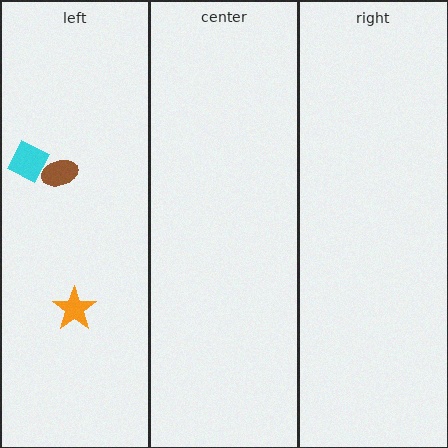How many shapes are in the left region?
3.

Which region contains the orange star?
The left region.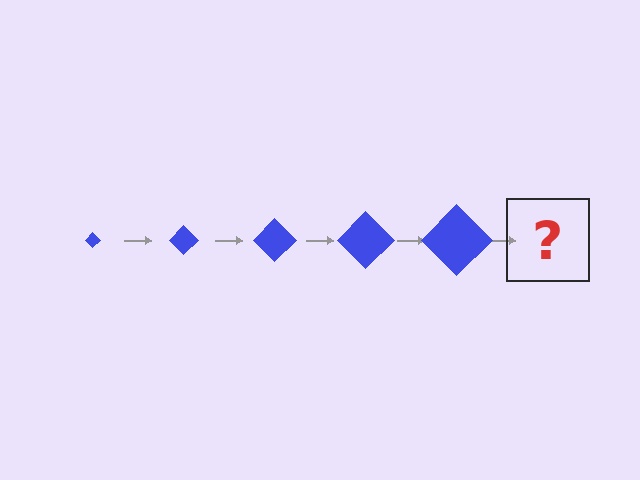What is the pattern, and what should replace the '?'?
The pattern is that the diamond gets progressively larger each step. The '?' should be a blue diamond, larger than the previous one.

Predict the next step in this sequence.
The next step is a blue diamond, larger than the previous one.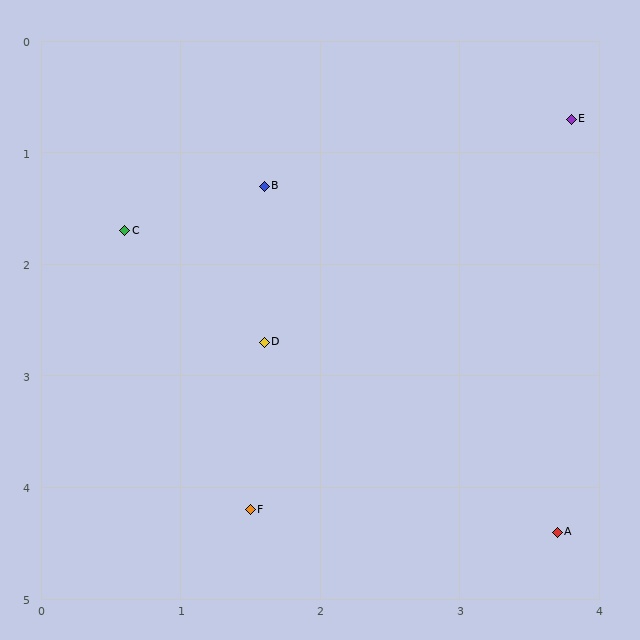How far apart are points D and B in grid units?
Points D and B are about 1.4 grid units apart.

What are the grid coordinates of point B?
Point B is at approximately (1.6, 1.3).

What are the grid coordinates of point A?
Point A is at approximately (3.7, 4.4).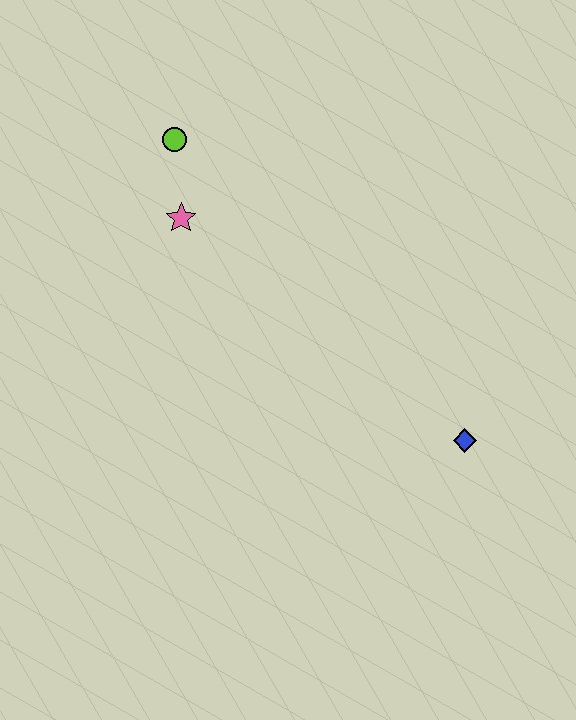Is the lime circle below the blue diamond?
No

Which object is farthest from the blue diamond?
The lime circle is farthest from the blue diamond.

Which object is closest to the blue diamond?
The pink star is closest to the blue diamond.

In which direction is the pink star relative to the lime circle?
The pink star is below the lime circle.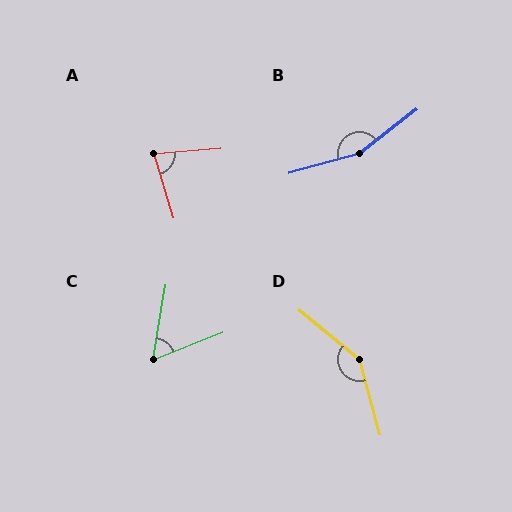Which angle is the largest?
B, at approximately 158 degrees.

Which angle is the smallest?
C, at approximately 59 degrees.